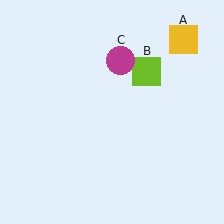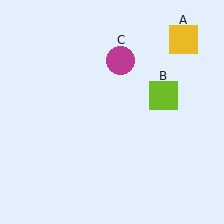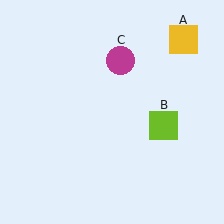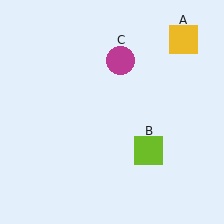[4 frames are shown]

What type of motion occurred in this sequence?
The lime square (object B) rotated clockwise around the center of the scene.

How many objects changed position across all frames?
1 object changed position: lime square (object B).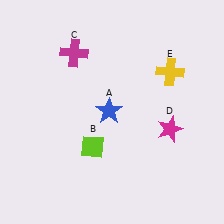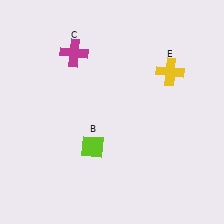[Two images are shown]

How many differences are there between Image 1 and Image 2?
There are 2 differences between the two images.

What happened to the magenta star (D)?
The magenta star (D) was removed in Image 2. It was in the bottom-right area of Image 1.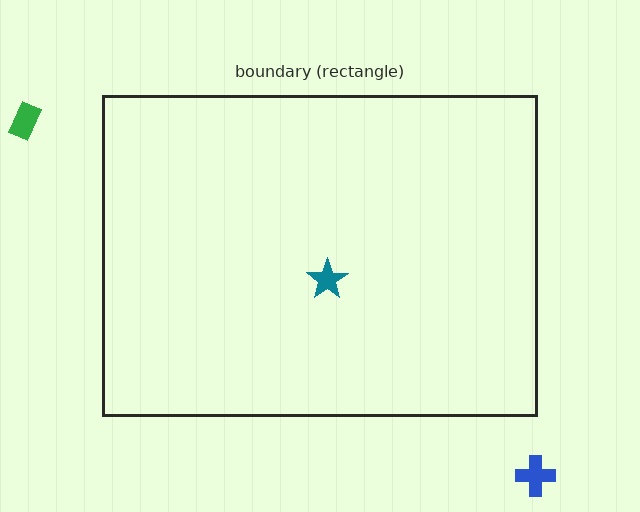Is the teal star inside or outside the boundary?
Inside.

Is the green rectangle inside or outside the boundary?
Outside.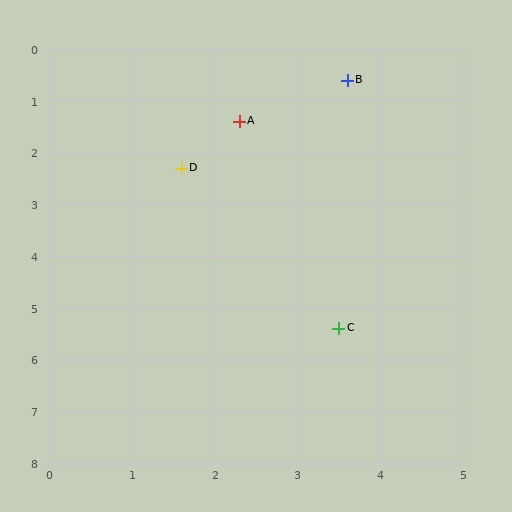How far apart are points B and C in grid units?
Points B and C are about 4.8 grid units apart.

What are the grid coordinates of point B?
Point B is at approximately (3.6, 0.6).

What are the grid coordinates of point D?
Point D is at approximately (1.6, 2.3).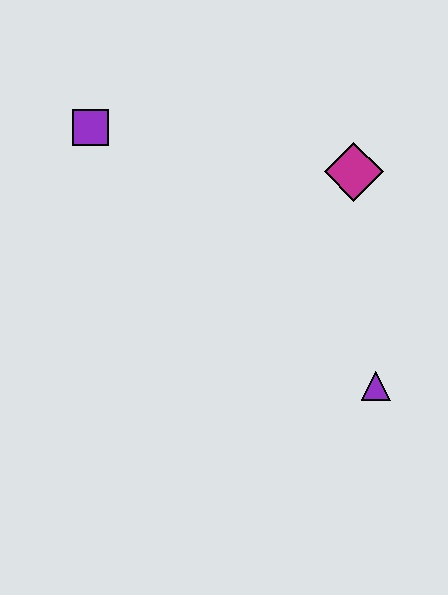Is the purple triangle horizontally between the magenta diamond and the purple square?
No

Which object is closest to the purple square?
The magenta diamond is closest to the purple square.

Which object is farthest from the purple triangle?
The purple square is farthest from the purple triangle.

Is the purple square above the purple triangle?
Yes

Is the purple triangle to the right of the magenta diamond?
Yes